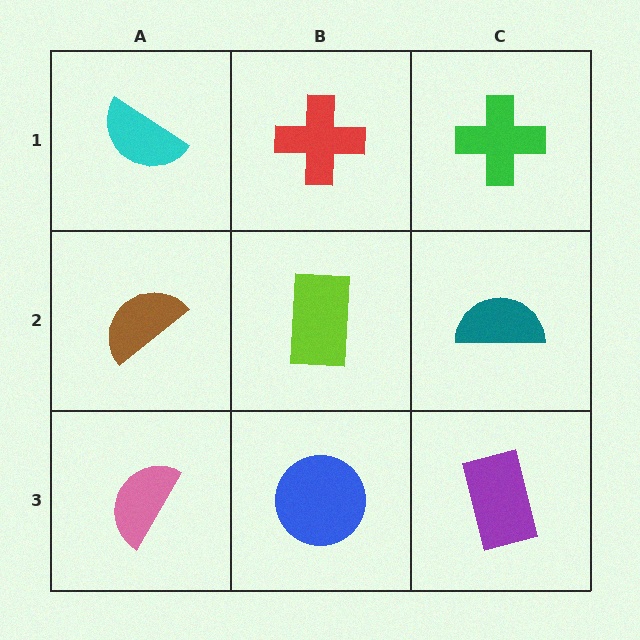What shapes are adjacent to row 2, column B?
A red cross (row 1, column B), a blue circle (row 3, column B), a brown semicircle (row 2, column A), a teal semicircle (row 2, column C).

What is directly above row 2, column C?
A green cross.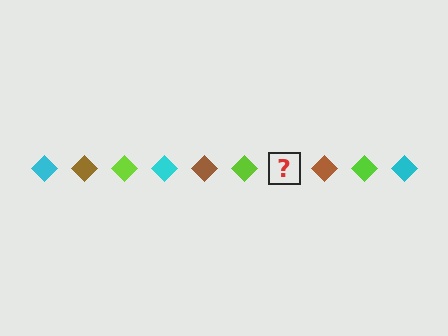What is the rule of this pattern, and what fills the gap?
The rule is that the pattern cycles through cyan, brown, lime diamonds. The gap should be filled with a cyan diamond.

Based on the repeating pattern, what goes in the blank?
The blank should be a cyan diamond.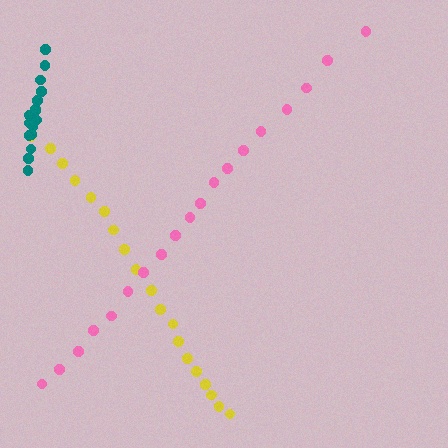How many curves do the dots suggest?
There are 3 distinct paths.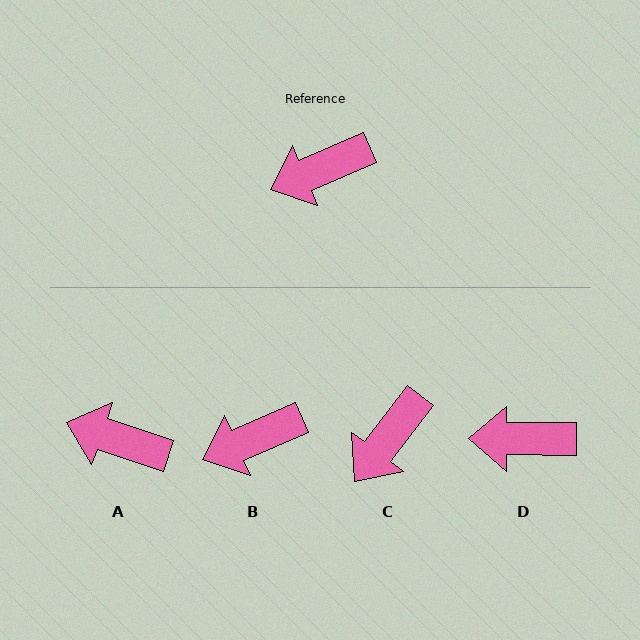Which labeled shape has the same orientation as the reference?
B.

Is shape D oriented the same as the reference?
No, it is off by about 23 degrees.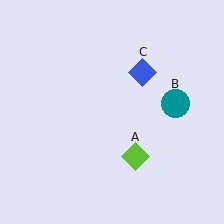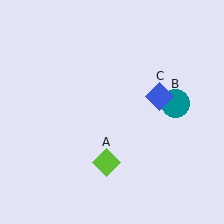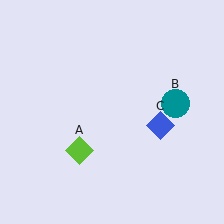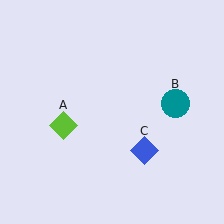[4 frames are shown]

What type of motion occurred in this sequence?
The lime diamond (object A), blue diamond (object C) rotated clockwise around the center of the scene.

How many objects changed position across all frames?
2 objects changed position: lime diamond (object A), blue diamond (object C).